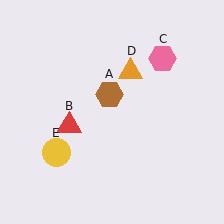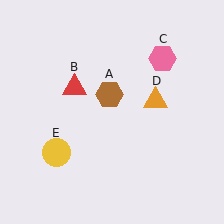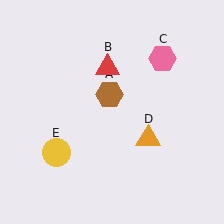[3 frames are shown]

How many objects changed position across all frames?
2 objects changed position: red triangle (object B), orange triangle (object D).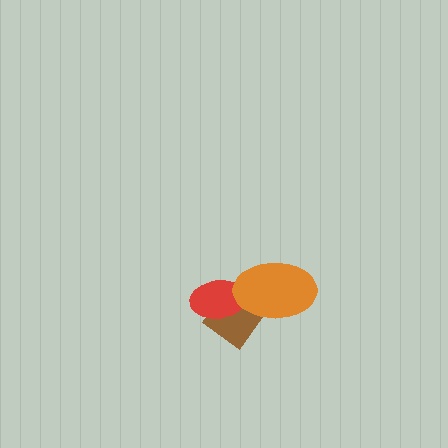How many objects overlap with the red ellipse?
2 objects overlap with the red ellipse.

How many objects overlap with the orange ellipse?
2 objects overlap with the orange ellipse.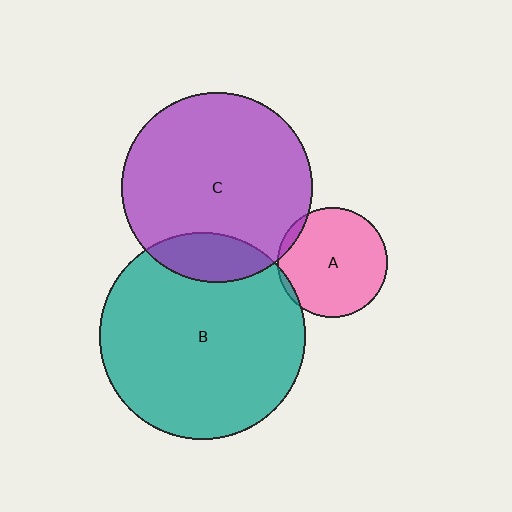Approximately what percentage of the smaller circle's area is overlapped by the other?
Approximately 15%.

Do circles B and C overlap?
Yes.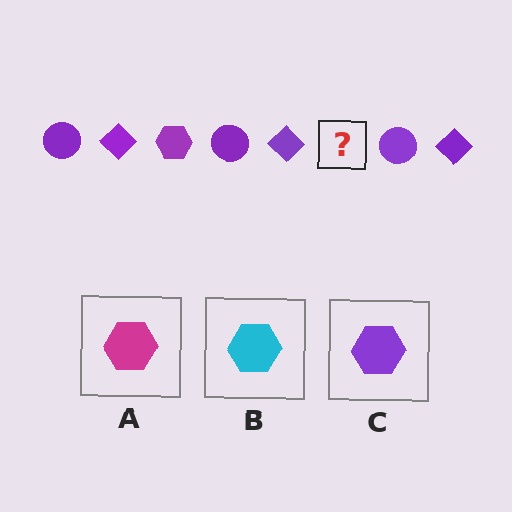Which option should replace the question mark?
Option C.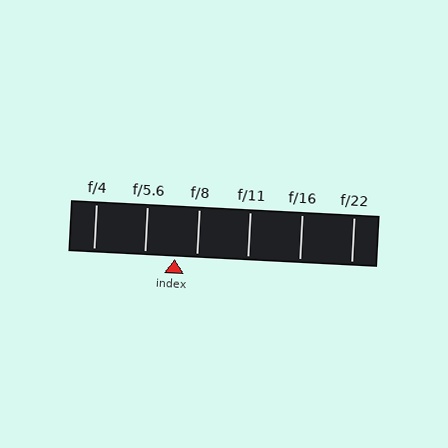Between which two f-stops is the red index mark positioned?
The index mark is between f/5.6 and f/8.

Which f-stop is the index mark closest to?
The index mark is closest to f/8.